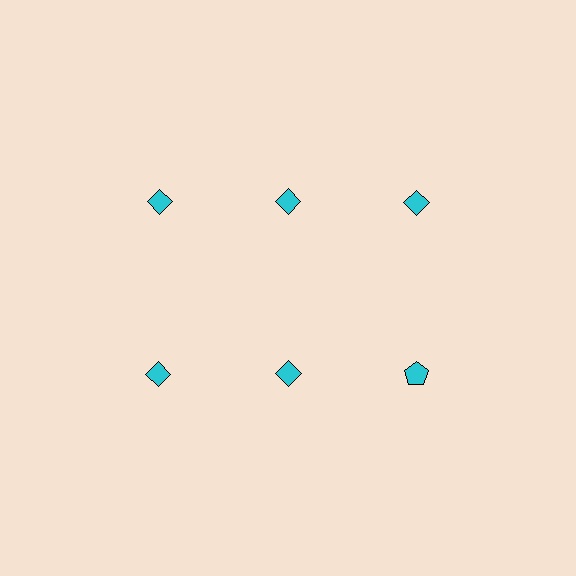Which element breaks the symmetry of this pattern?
The cyan pentagon in the second row, center column breaks the symmetry. All other shapes are cyan diamonds.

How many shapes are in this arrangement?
There are 6 shapes arranged in a grid pattern.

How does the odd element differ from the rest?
It has a different shape: pentagon instead of diamond.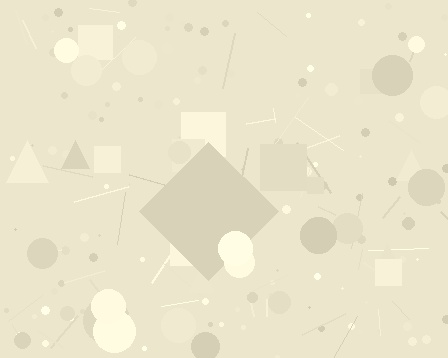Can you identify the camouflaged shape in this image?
The camouflaged shape is a diamond.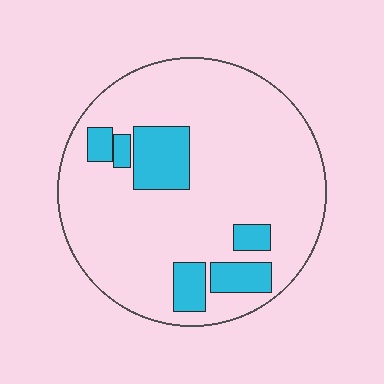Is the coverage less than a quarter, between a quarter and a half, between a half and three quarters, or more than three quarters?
Less than a quarter.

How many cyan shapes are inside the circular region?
6.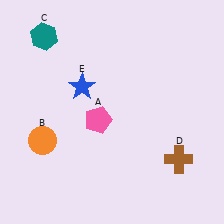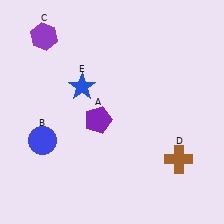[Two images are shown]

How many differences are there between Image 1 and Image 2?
There are 3 differences between the two images.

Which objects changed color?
A changed from pink to purple. B changed from orange to blue. C changed from teal to purple.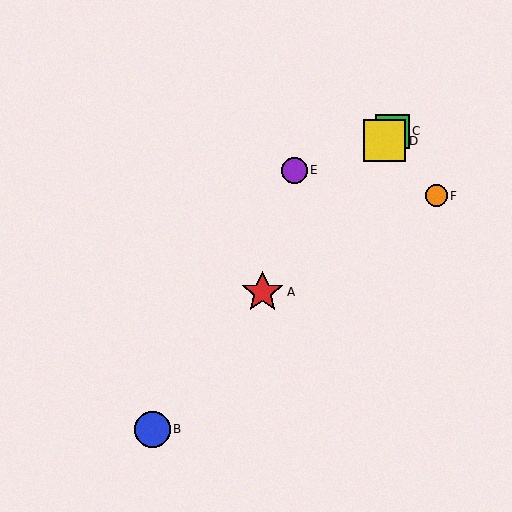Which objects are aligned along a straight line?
Objects A, B, C, D are aligned along a straight line.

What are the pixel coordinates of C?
Object C is at (392, 131).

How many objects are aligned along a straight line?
4 objects (A, B, C, D) are aligned along a straight line.